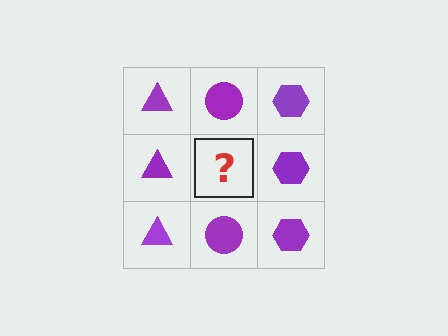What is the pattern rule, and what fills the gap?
The rule is that each column has a consistent shape. The gap should be filled with a purple circle.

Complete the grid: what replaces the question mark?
The question mark should be replaced with a purple circle.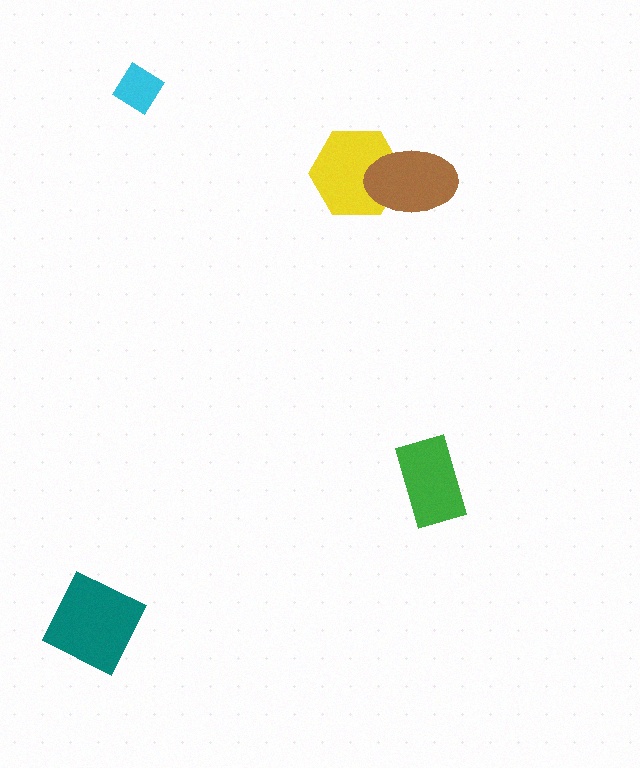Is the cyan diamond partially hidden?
No, no other shape covers it.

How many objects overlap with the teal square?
0 objects overlap with the teal square.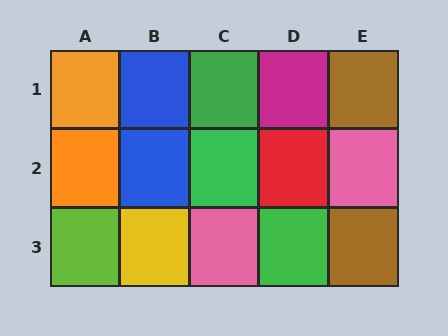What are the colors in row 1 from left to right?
Orange, blue, green, magenta, brown.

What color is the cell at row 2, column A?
Orange.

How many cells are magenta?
1 cell is magenta.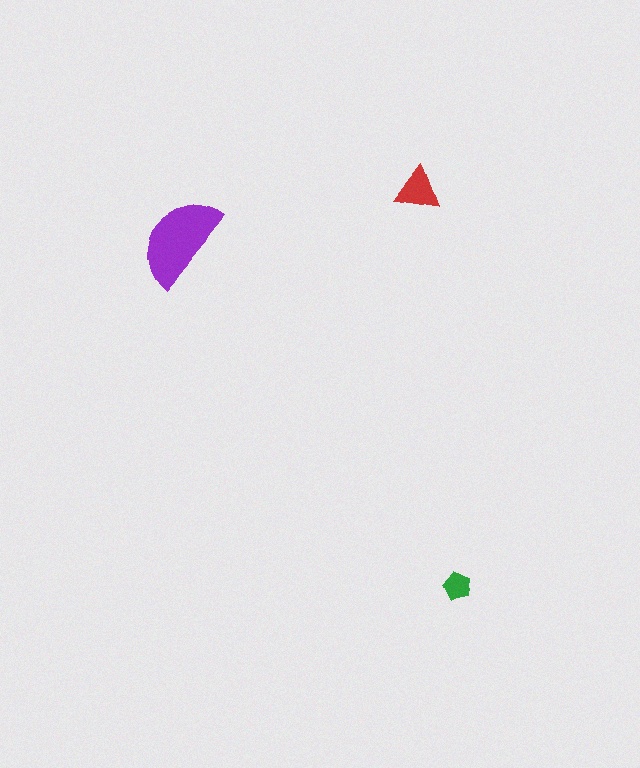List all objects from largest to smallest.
The purple semicircle, the red triangle, the green pentagon.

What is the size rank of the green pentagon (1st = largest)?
3rd.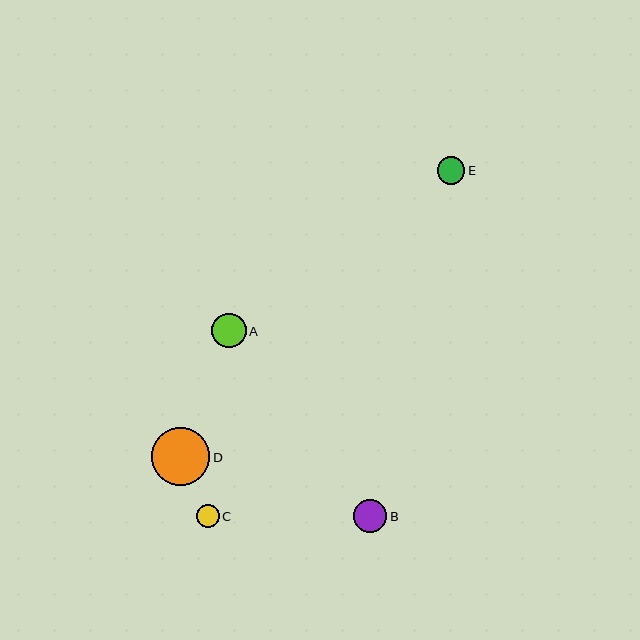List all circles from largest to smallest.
From largest to smallest: D, A, B, E, C.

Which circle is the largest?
Circle D is the largest with a size of approximately 58 pixels.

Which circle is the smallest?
Circle C is the smallest with a size of approximately 23 pixels.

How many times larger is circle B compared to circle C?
Circle B is approximately 1.5 times the size of circle C.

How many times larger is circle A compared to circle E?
Circle A is approximately 1.2 times the size of circle E.